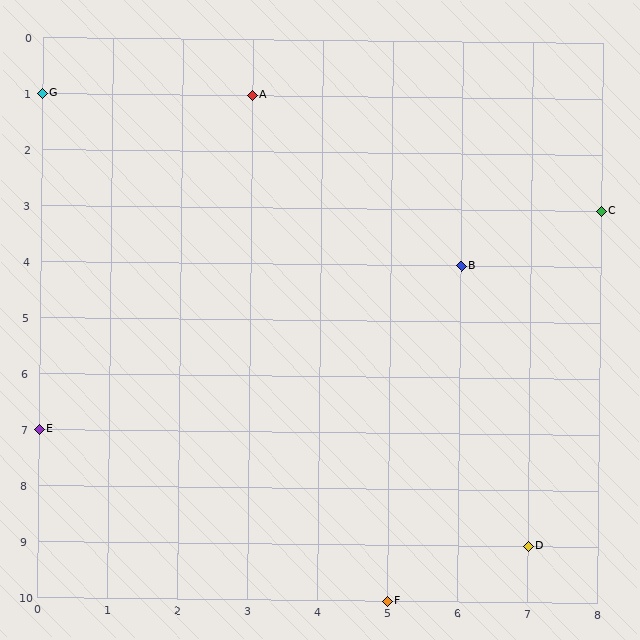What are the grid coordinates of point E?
Point E is at grid coordinates (0, 7).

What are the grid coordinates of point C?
Point C is at grid coordinates (8, 3).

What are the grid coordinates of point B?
Point B is at grid coordinates (6, 4).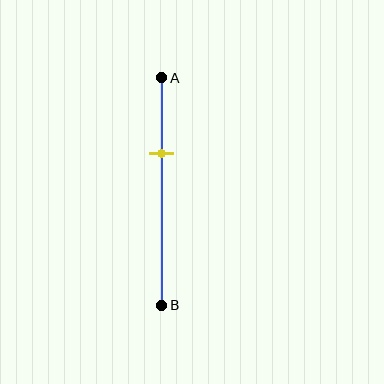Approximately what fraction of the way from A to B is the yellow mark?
The yellow mark is approximately 35% of the way from A to B.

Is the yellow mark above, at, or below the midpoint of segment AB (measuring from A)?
The yellow mark is above the midpoint of segment AB.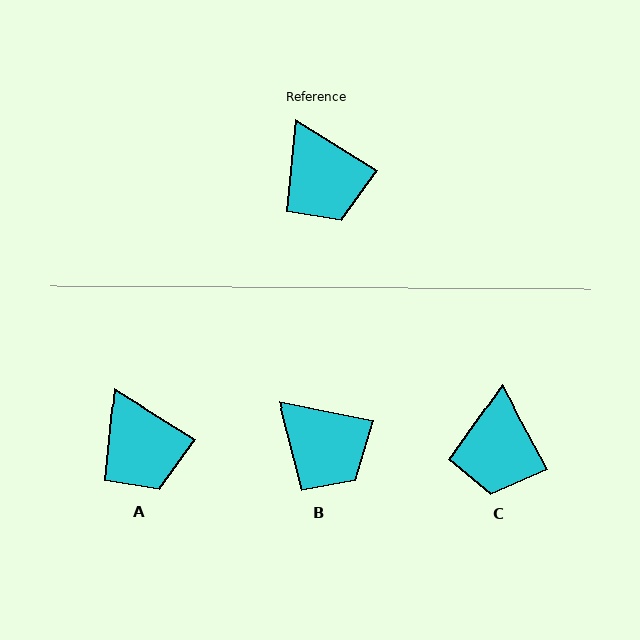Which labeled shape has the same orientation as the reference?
A.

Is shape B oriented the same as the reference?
No, it is off by about 20 degrees.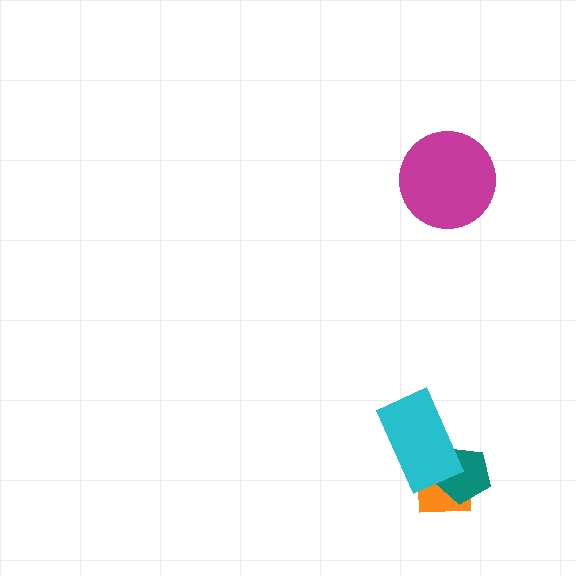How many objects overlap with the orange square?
2 objects overlap with the orange square.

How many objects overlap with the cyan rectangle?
2 objects overlap with the cyan rectangle.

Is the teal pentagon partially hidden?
Yes, it is partially covered by another shape.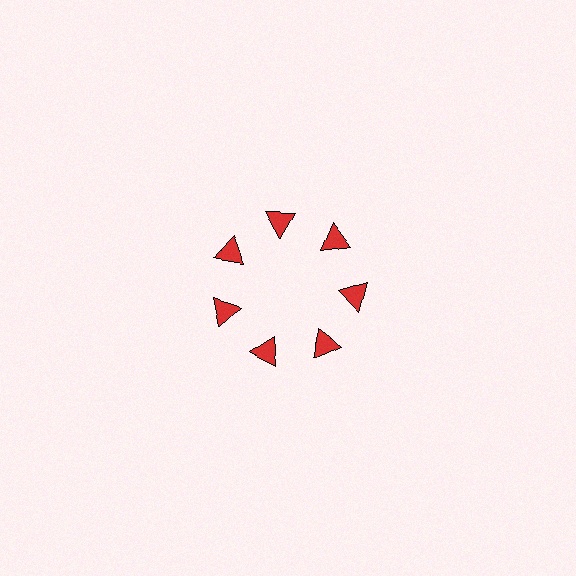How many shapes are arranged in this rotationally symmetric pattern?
There are 7 shapes, arranged in 7 groups of 1.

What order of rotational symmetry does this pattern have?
This pattern has 7-fold rotational symmetry.